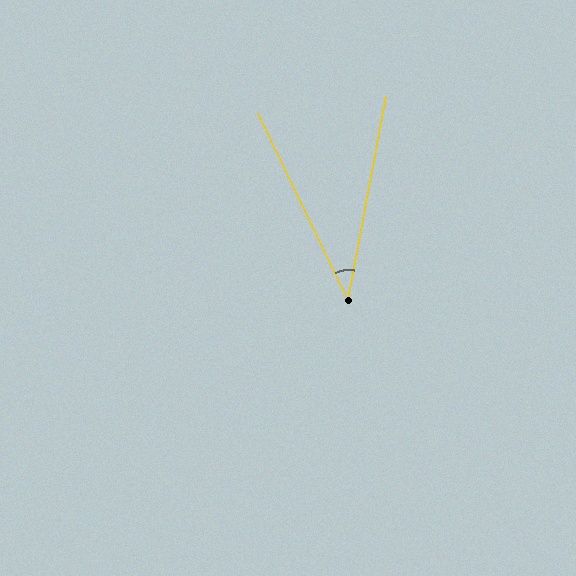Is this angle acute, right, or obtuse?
It is acute.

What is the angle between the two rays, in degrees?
Approximately 36 degrees.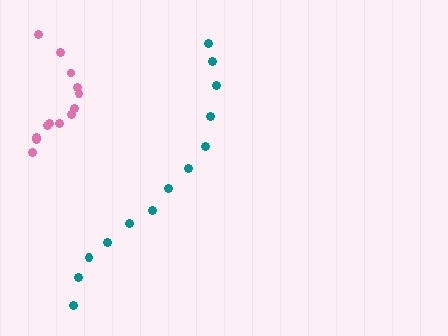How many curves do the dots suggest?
There are 2 distinct paths.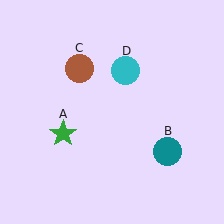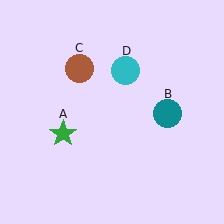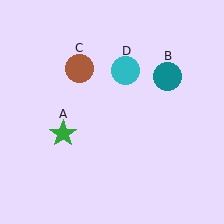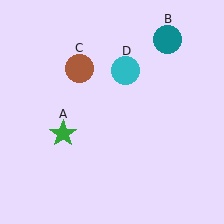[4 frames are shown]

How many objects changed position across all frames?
1 object changed position: teal circle (object B).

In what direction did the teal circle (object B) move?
The teal circle (object B) moved up.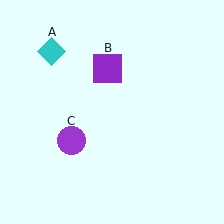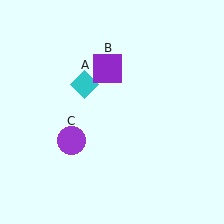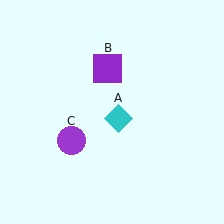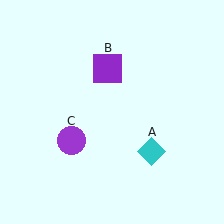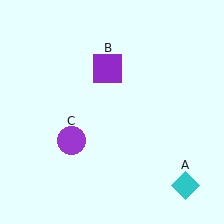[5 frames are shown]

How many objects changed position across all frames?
1 object changed position: cyan diamond (object A).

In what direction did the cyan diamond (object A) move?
The cyan diamond (object A) moved down and to the right.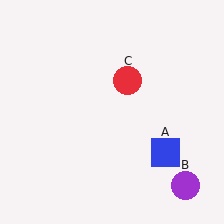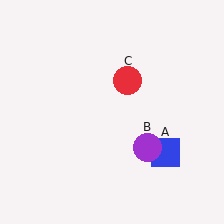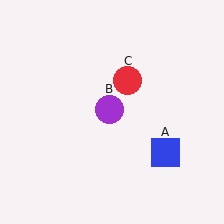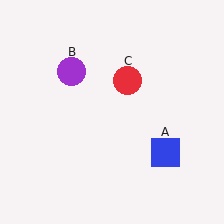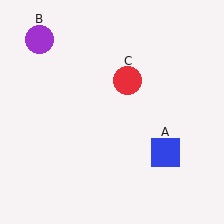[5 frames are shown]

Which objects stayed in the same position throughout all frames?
Blue square (object A) and red circle (object C) remained stationary.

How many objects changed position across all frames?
1 object changed position: purple circle (object B).